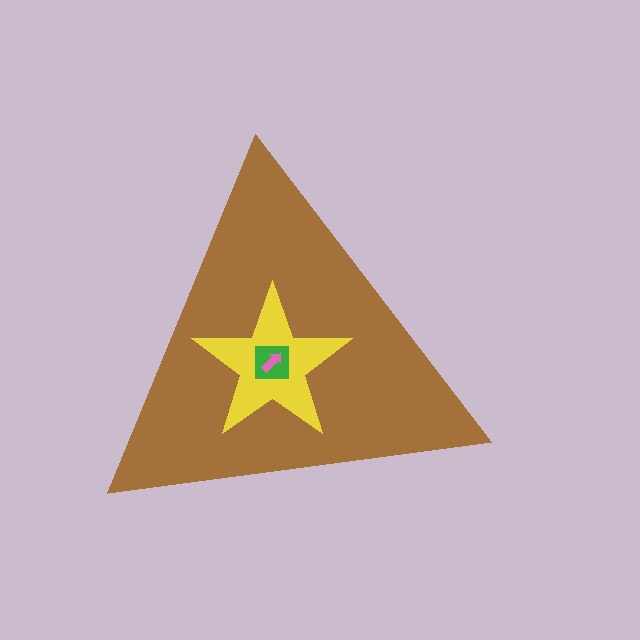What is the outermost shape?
The brown triangle.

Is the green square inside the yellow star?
Yes.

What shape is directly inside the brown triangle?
The yellow star.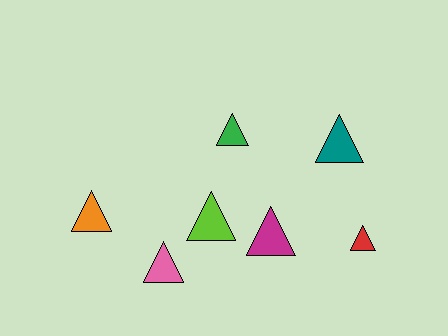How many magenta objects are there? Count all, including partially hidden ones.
There is 1 magenta object.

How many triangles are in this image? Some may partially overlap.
There are 7 triangles.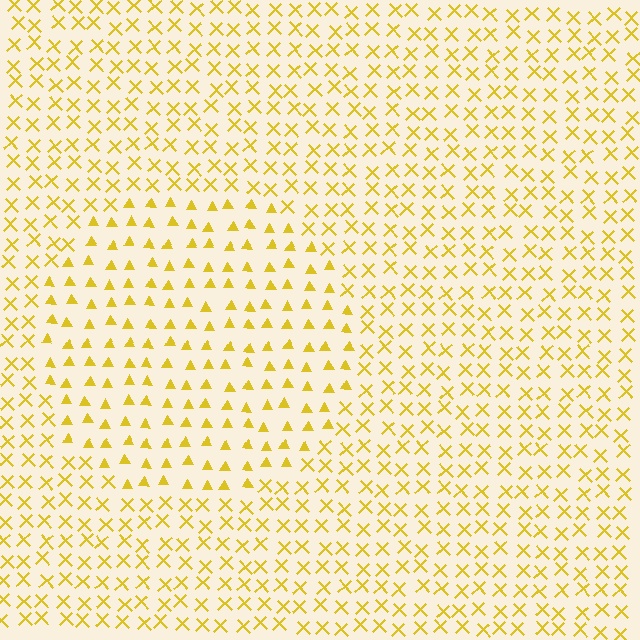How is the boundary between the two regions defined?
The boundary is defined by a change in element shape: triangles inside vs. X marks outside. All elements share the same color and spacing.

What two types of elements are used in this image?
The image uses triangles inside the circle region and X marks outside it.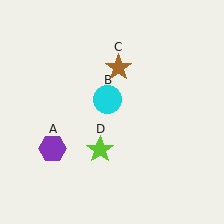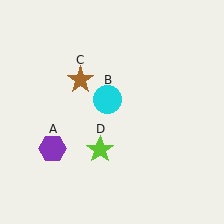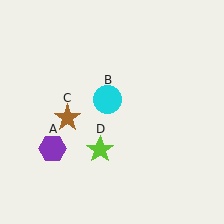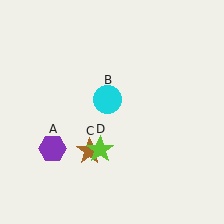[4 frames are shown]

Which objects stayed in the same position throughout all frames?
Purple hexagon (object A) and cyan circle (object B) and lime star (object D) remained stationary.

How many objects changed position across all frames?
1 object changed position: brown star (object C).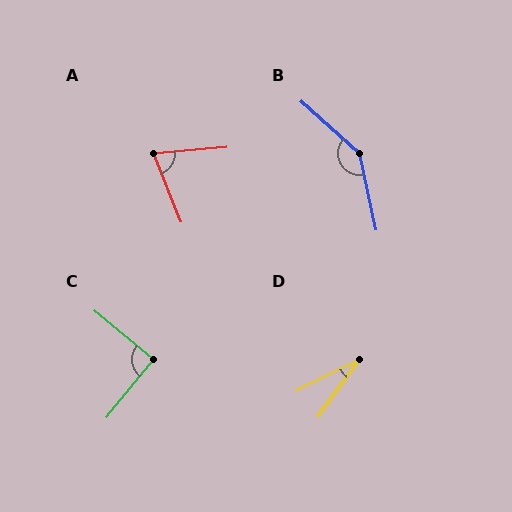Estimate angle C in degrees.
Approximately 91 degrees.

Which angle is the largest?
B, at approximately 144 degrees.